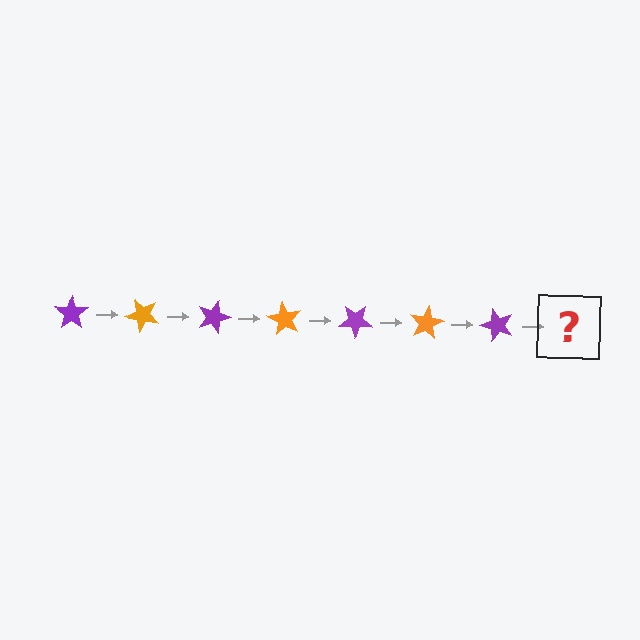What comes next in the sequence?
The next element should be an orange star, rotated 315 degrees from the start.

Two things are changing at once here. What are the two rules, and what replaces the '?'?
The two rules are that it rotates 45 degrees each step and the color cycles through purple and orange. The '?' should be an orange star, rotated 315 degrees from the start.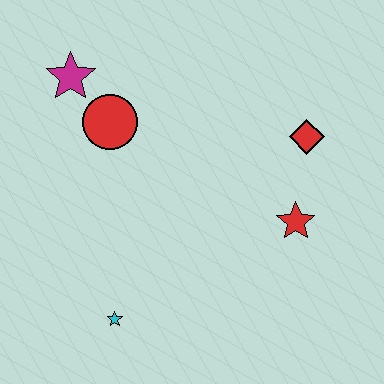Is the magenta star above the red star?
Yes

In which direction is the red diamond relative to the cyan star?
The red diamond is to the right of the cyan star.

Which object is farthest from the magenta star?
The red star is farthest from the magenta star.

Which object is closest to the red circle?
The magenta star is closest to the red circle.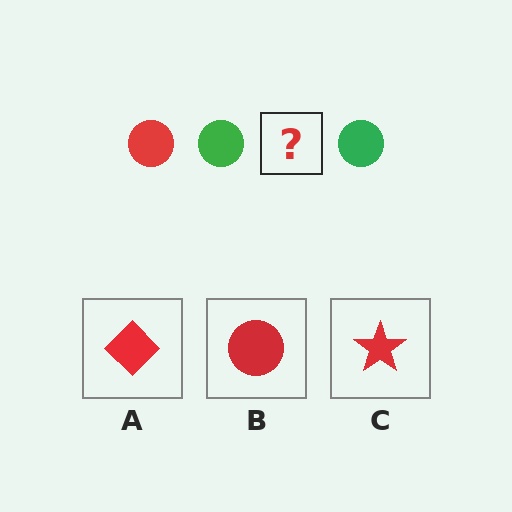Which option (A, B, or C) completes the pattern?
B.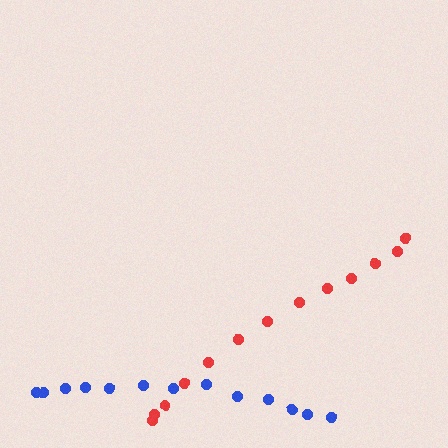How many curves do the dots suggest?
There are 2 distinct paths.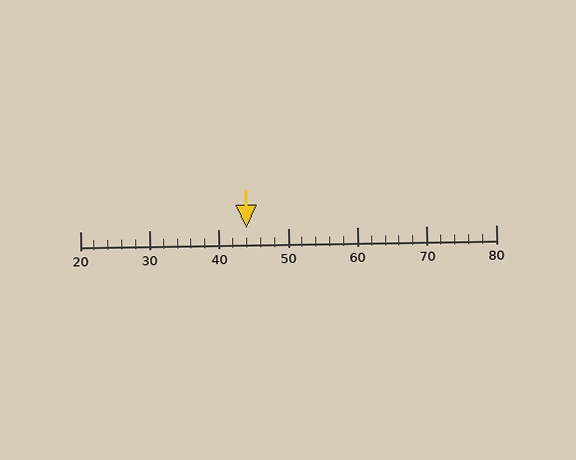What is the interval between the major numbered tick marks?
The major tick marks are spaced 10 units apart.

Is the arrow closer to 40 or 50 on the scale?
The arrow is closer to 40.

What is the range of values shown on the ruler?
The ruler shows values from 20 to 80.